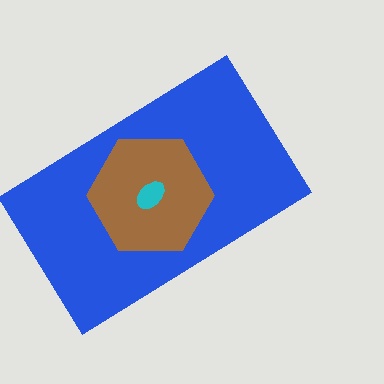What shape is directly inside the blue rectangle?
The brown hexagon.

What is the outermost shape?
The blue rectangle.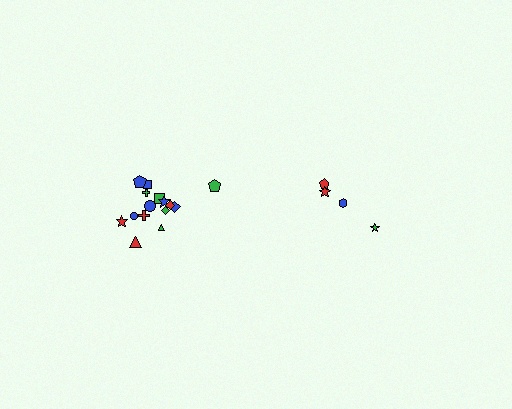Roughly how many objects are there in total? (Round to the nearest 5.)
Roughly 20 objects in total.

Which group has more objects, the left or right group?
The left group.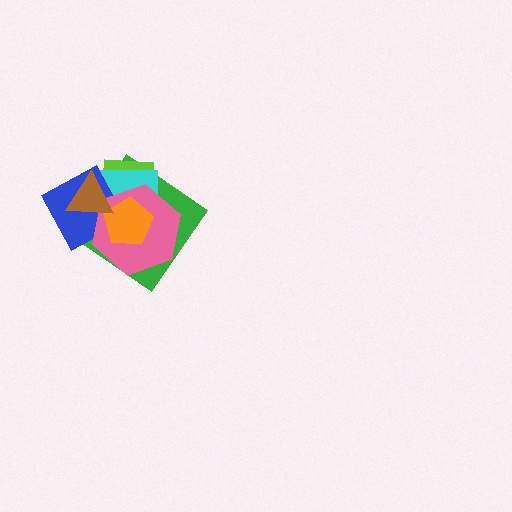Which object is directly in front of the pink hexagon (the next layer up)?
The orange pentagon is directly in front of the pink hexagon.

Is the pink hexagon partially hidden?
Yes, it is partially covered by another shape.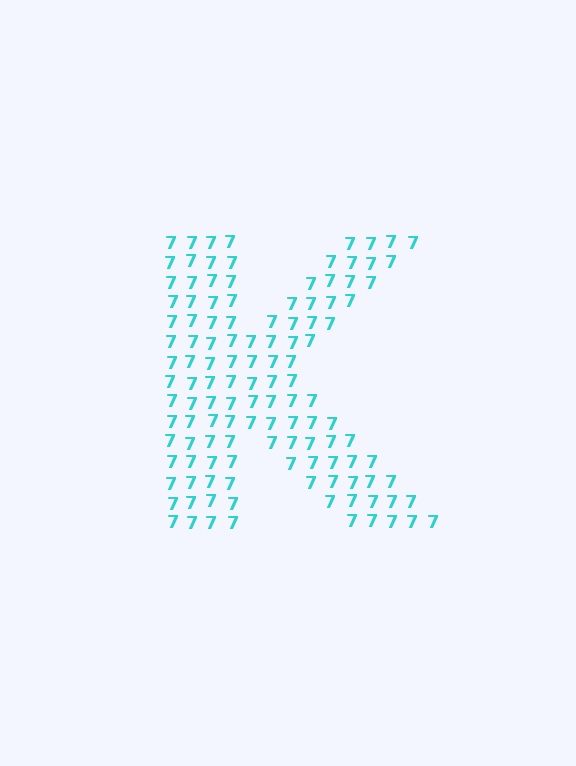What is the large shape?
The large shape is the letter K.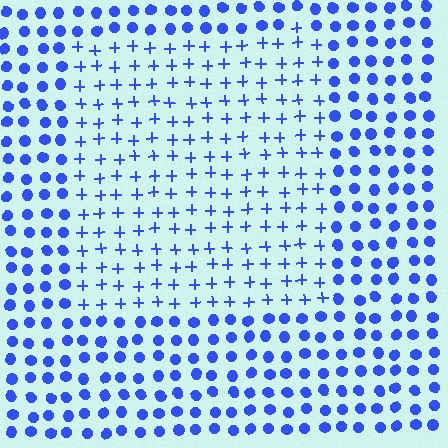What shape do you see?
I see a rectangle.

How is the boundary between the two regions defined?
The boundary is defined by a change in element shape: plus signs inside vs. circles outside. All elements share the same color and spacing.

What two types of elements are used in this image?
The image uses plus signs inside the rectangle region and circles outside it.